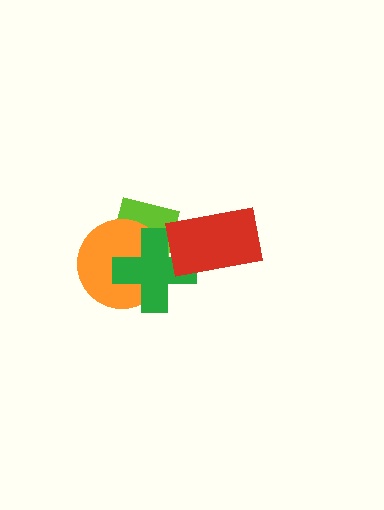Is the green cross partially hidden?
Yes, it is partially covered by another shape.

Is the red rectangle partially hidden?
No, no other shape covers it.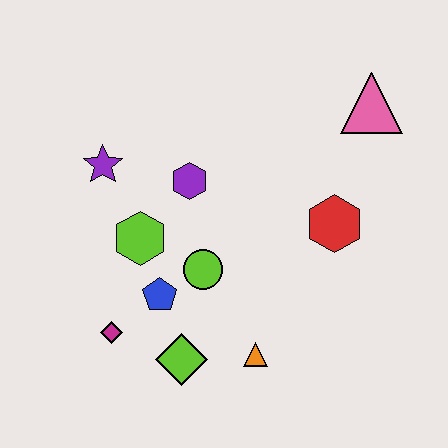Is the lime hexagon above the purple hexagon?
No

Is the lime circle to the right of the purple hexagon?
Yes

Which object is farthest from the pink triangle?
The magenta diamond is farthest from the pink triangle.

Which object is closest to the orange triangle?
The lime diamond is closest to the orange triangle.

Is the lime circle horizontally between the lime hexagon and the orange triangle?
Yes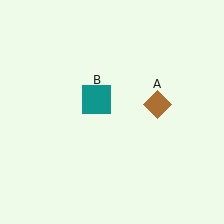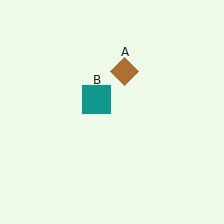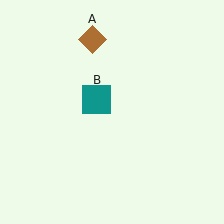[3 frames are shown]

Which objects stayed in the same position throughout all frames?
Teal square (object B) remained stationary.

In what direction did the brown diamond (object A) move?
The brown diamond (object A) moved up and to the left.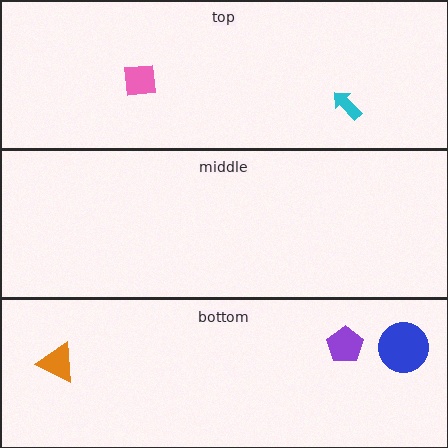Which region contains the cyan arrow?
The top region.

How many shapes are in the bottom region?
3.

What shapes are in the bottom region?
The orange triangle, the blue circle, the purple pentagon.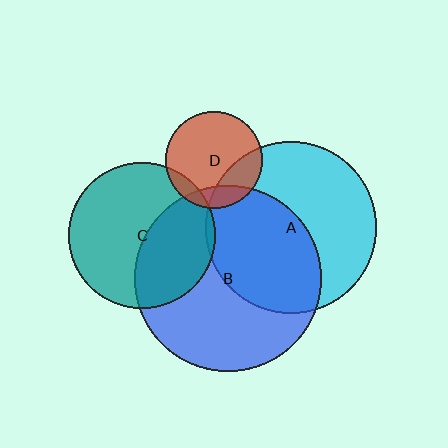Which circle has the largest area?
Circle B (blue).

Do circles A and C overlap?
Yes.